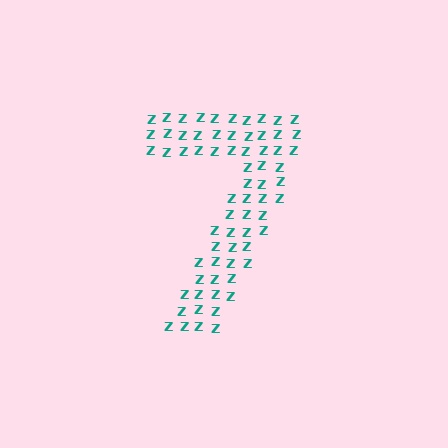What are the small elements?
The small elements are letter Z's.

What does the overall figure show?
The overall figure shows the digit 7.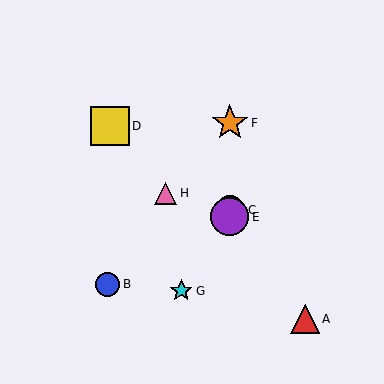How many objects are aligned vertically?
3 objects (C, E, F) are aligned vertically.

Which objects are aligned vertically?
Objects C, E, F are aligned vertically.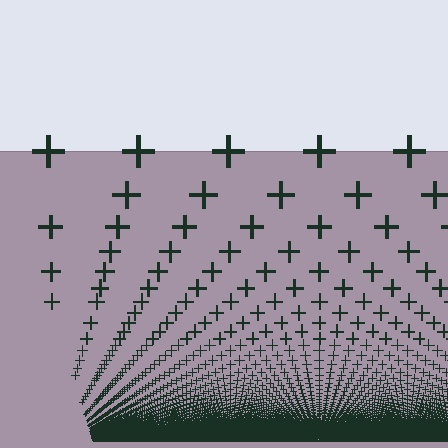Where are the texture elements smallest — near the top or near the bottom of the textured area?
Near the bottom.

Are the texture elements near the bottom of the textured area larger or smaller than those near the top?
Smaller. The gradient is inverted — elements near the bottom are smaller and denser.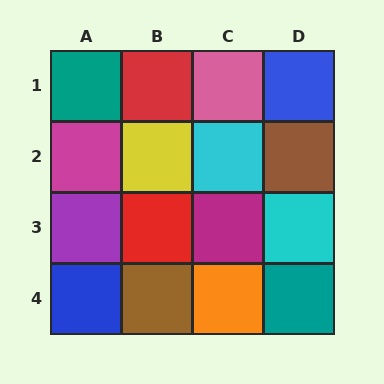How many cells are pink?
1 cell is pink.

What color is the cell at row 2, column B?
Yellow.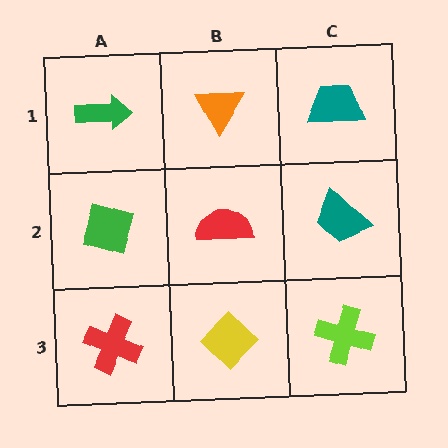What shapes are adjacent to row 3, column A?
A green diamond (row 2, column A), a yellow diamond (row 3, column B).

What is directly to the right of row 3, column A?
A yellow diamond.